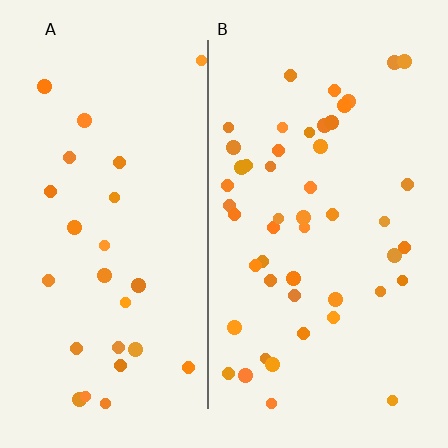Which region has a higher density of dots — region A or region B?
B (the right).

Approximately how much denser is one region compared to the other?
Approximately 1.9× — region B over region A.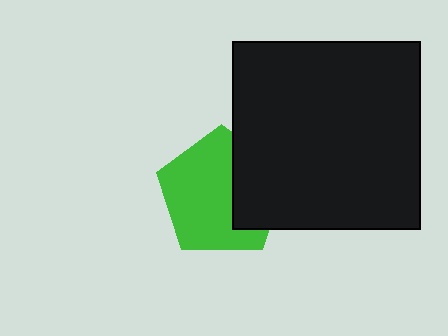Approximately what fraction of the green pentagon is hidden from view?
Roughly 34% of the green pentagon is hidden behind the black square.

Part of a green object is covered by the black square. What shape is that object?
It is a pentagon.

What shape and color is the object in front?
The object in front is a black square.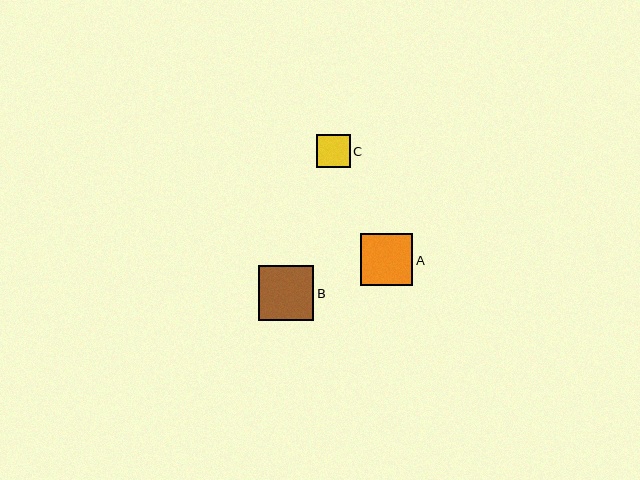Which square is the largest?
Square B is the largest with a size of approximately 55 pixels.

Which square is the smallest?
Square C is the smallest with a size of approximately 33 pixels.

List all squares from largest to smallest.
From largest to smallest: B, A, C.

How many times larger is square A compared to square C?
Square A is approximately 1.5 times the size of square C.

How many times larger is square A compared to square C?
Square A is approximately 1.5 times the size of square C.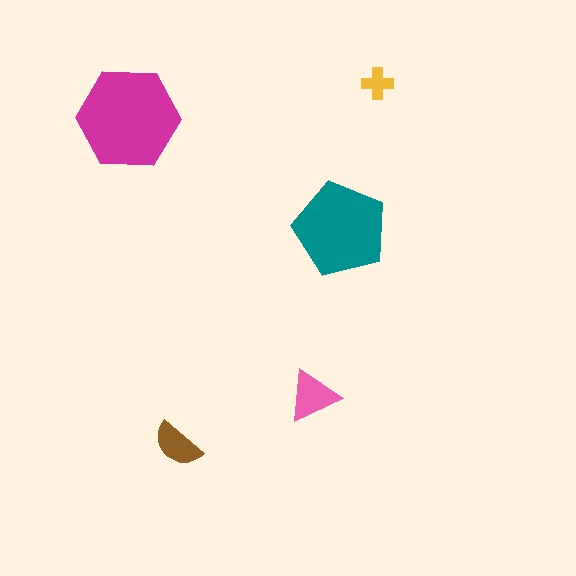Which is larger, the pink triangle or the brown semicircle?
The pink triangle.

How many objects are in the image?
There are 5 objects in the image.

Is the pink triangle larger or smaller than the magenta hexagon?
Smaller.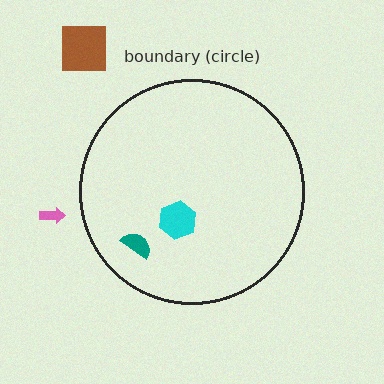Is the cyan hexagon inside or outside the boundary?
Inside.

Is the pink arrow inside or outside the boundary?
Outside.